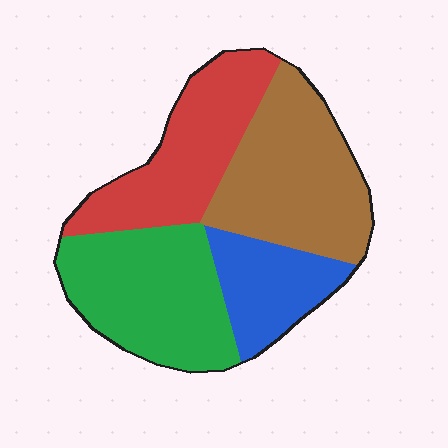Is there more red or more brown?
Brown.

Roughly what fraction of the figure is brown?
Brown covers around 30% of the figure.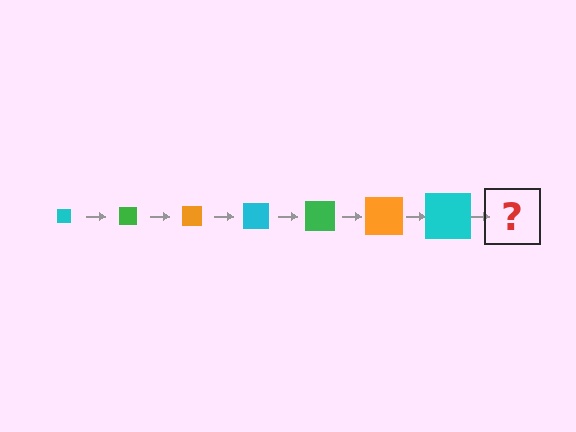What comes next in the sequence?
The next element should be a green square, larger than the previous one.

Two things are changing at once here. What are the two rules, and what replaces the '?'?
The two rules are that the square grows larger each step and the color cycles through cyan, green, and orange. The '?' should be a green square, larger than the previous one.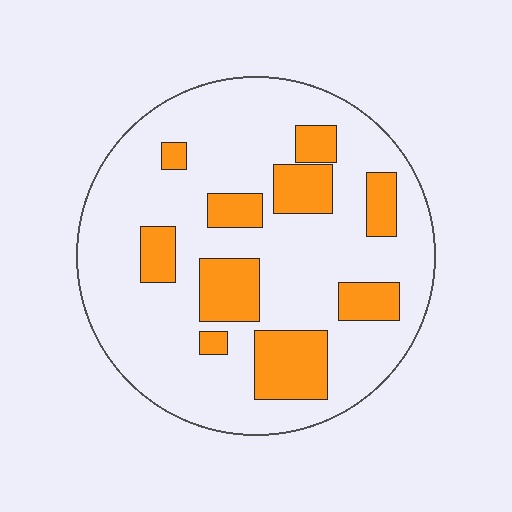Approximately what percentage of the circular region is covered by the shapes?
Approximately 25%.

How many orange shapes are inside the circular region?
10.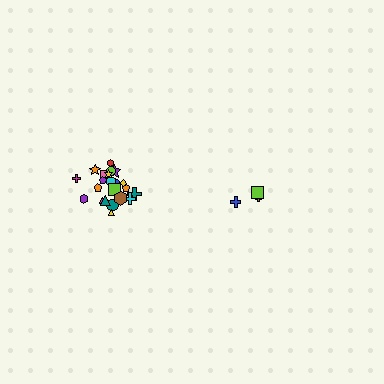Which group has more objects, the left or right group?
The left group.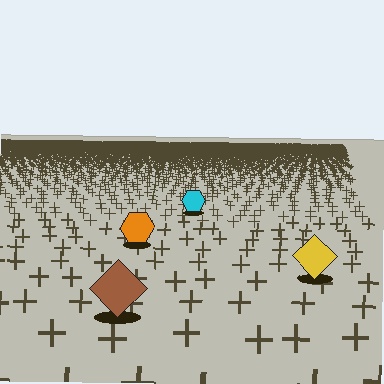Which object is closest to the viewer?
The brown diamond is closest. The texture marks near it are larger and more spread out.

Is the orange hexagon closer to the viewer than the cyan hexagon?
Yes. The orange hexagon is closer — you can tell from the texture gradient: the ground texture is coarser near it.